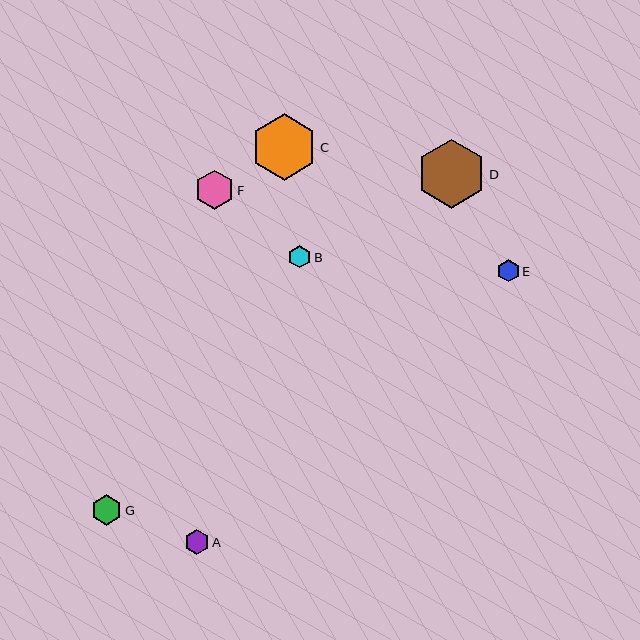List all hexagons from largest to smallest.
From largest to smallest: D, C, F, G, A, B, E.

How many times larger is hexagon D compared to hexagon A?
Hexagon D is approximately 2.8 times the size of hexagon A.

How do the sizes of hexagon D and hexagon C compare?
Hexagon D and hexagon C are approximately the same size.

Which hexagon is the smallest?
Hexagon E is the smallest with a size of approximately 22 pixels.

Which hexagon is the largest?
Hexagon D is the largest with a size of approximately 69 pixels.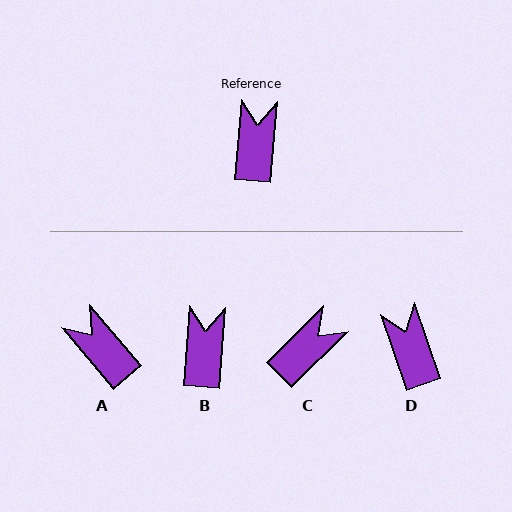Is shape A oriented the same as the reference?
No, it is off by about 45 degrees.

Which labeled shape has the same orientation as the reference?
B.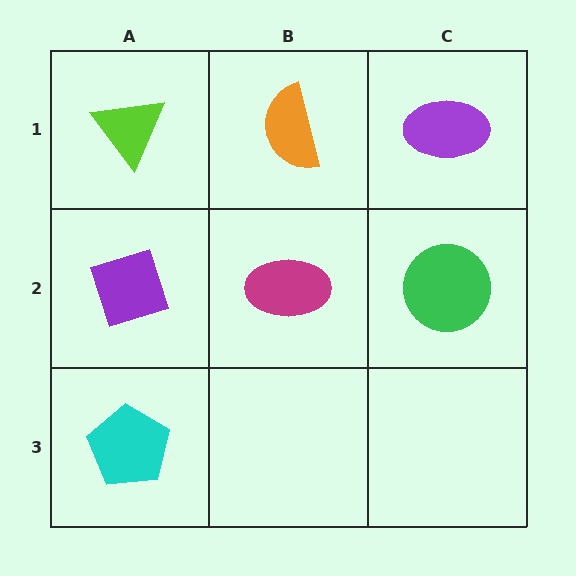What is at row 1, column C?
A purple ellipse.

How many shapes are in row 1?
3 shapes.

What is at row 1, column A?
A lime triangle.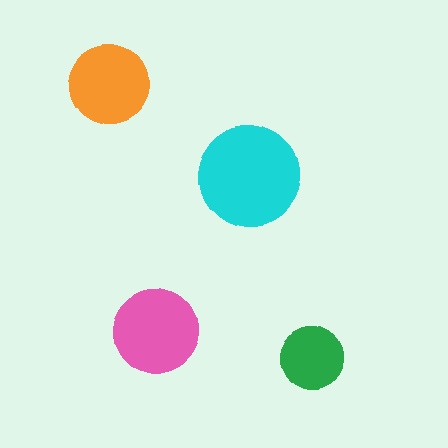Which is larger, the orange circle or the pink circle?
The pink one.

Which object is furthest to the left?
The orange circle is leftmost.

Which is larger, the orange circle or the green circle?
The orange one.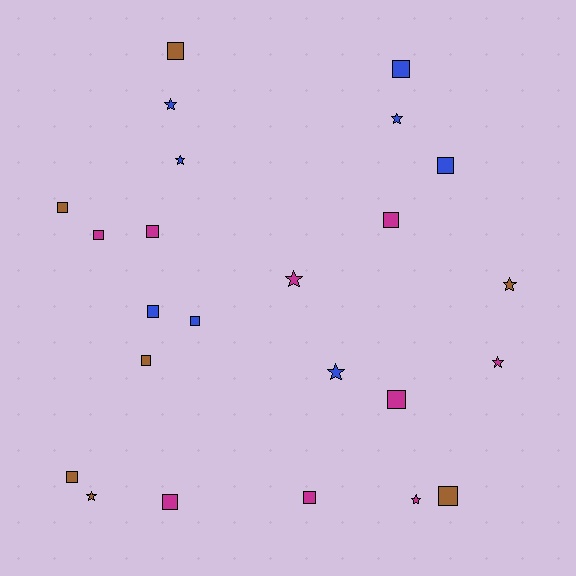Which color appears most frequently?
Magenta, with 9 objects.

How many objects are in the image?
There are 24 objects.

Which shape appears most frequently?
Square, with 15 objects.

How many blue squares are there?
There are 4 blue squares.